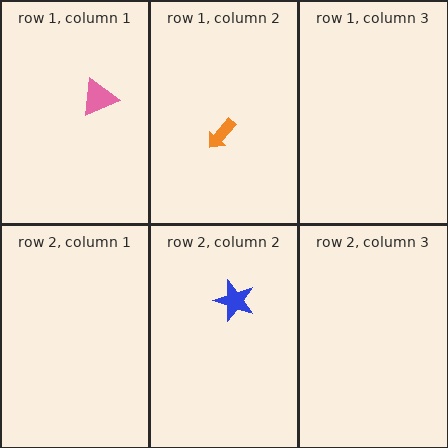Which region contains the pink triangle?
The row 1, column 1 region.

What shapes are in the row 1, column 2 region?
The orange arrow.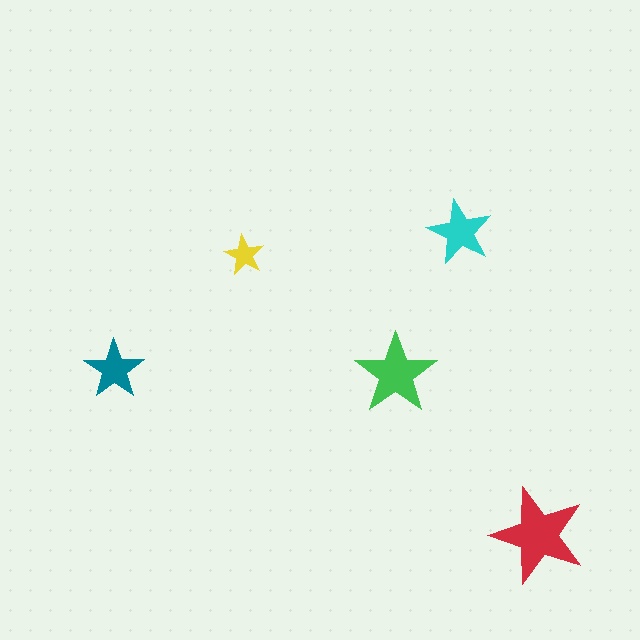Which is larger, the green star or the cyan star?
The green one.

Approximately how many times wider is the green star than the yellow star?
About 2 times wider.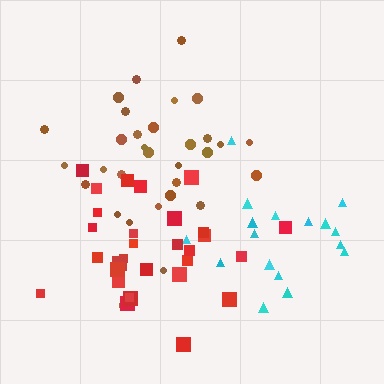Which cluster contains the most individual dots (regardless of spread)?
Brown (31).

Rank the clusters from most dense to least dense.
brown, red, cyan.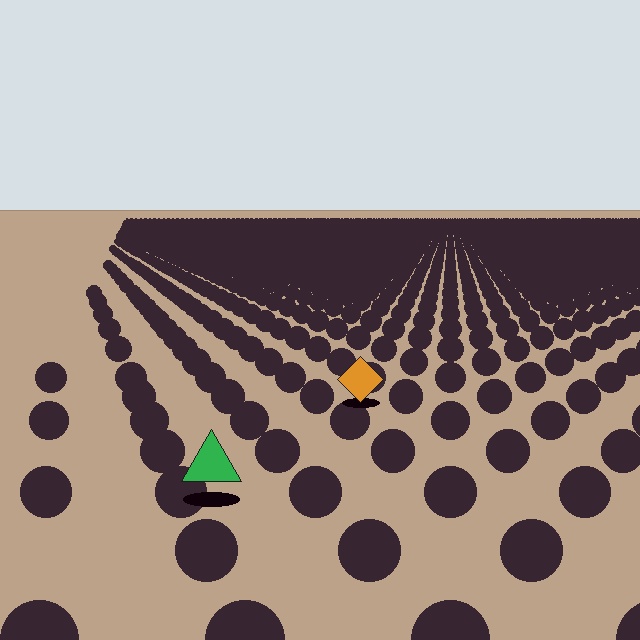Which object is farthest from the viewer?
The orange diamond is farthest from the viewer. It appears smaller and the ground texture around it is denser.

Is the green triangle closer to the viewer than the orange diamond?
Yes. The green triangle is closer — you can tell from the texture gradient: the ground texture is coarser near it.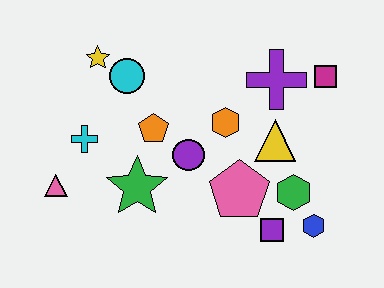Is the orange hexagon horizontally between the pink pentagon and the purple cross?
No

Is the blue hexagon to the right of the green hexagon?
Yes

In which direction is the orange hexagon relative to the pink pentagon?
The orange hexagon is above the pink pentagon.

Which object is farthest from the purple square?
The yellow star is farthest from the purple square.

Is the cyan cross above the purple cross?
No